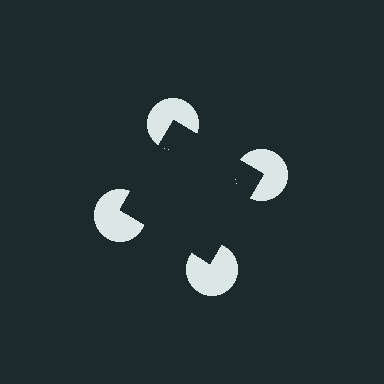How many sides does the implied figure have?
4 sides.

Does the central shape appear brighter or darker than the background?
It typically appears slightly darker than the background, even though no actual brightness change is drawn.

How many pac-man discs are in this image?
There are 4 — one at each vertex of the illusory square.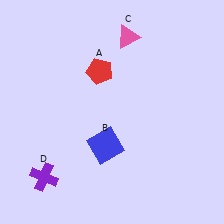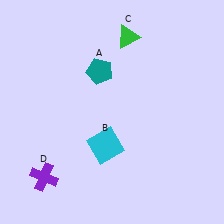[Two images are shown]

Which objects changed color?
A changed from red to teal. B changed from blue to cyan. C changed from pink to green.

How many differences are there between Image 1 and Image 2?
There are 3 differences between the two images.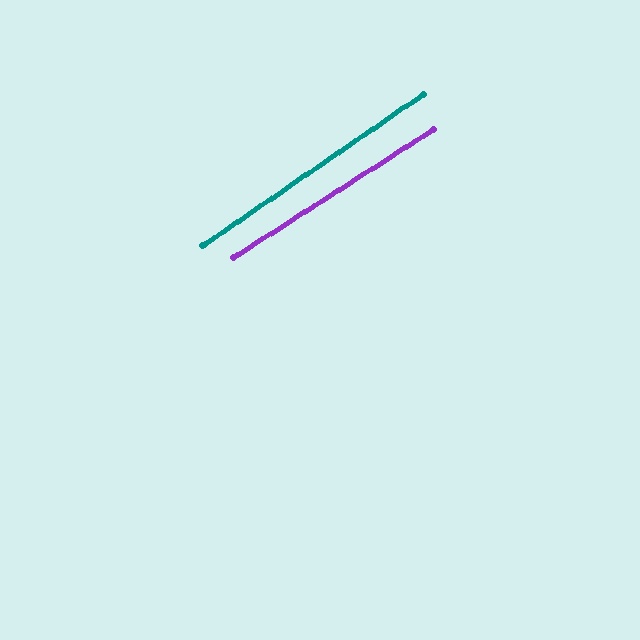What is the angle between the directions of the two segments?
Approximately 2 degrees.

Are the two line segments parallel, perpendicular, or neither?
Parallel — their directions differ by only 1.7°.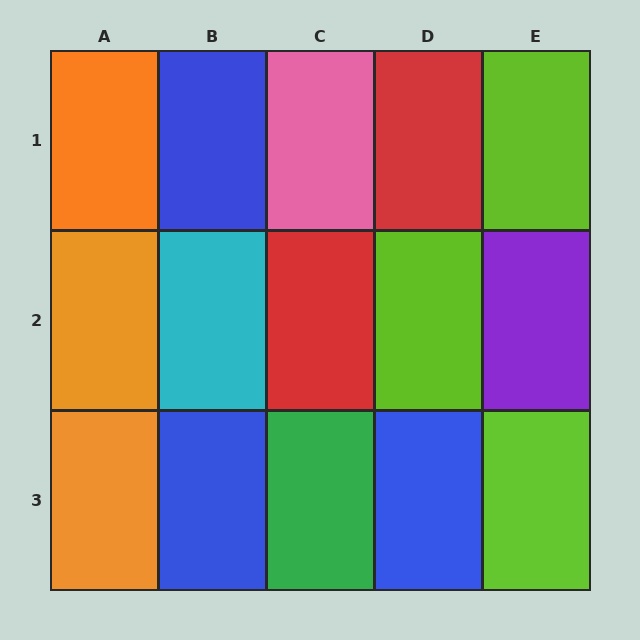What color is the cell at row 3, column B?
Blue.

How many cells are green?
1 cell is green.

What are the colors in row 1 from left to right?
Orange, blue, pink, red, lime.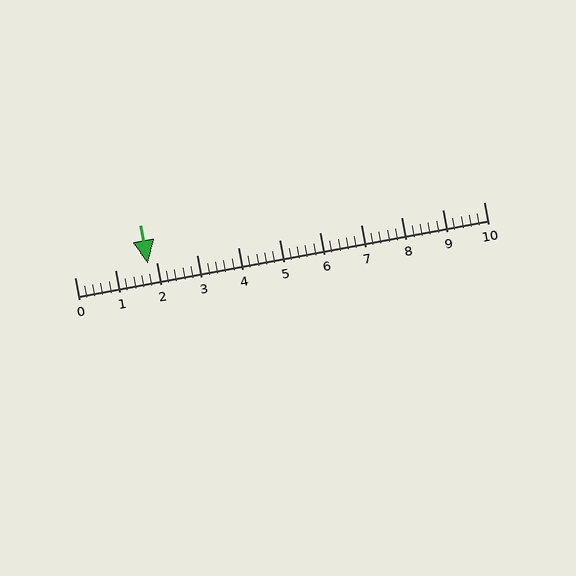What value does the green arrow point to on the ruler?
The green arrow points to approximately 1.8.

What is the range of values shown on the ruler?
The ruler shows values from 0 to 10.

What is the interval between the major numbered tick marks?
The major tick marks are spaced 1 units apart.